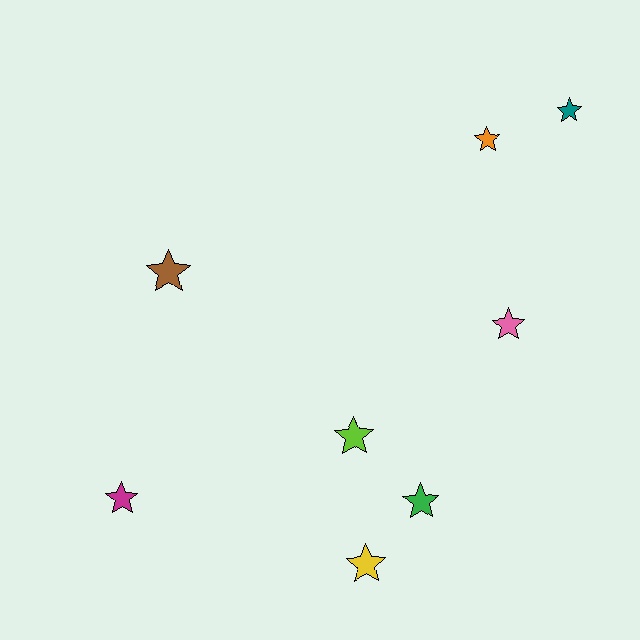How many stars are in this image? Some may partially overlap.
There are 8 stars.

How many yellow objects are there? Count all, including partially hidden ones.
There is 1 yellow object.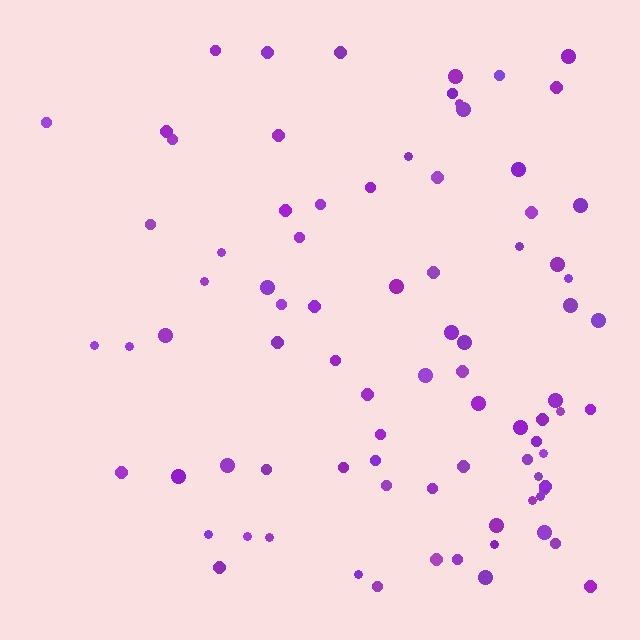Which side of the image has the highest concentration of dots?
The right.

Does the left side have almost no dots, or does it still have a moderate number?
Still a moderate number, just noticeably fewer than the right.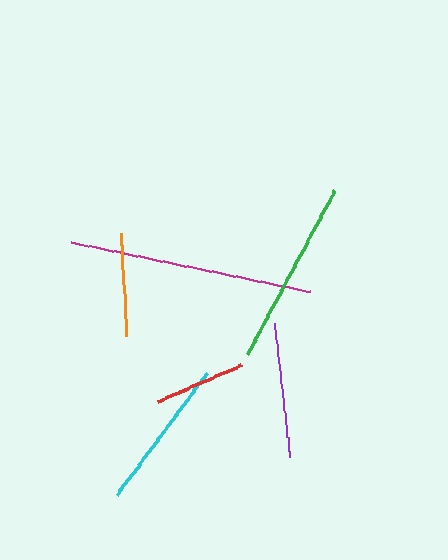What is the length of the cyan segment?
The cyan segment is approximately 151 pixels long.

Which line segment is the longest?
The magenta line is the longest at approximately 243 pixels.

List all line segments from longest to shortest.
From longest to shortest: magenta, green, cyan, purple, orange, red.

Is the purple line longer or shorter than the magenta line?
The magenta line is longer than the purple line.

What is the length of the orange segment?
The orange segment is approximately 102 pixels long.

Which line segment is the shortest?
The red line is the shortest at approximately 92 pixels.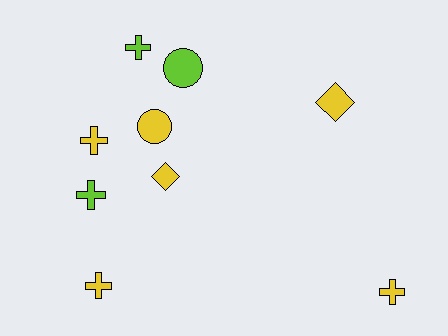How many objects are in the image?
There are 9 objects.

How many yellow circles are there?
There is 1 yellow circle.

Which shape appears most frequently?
Cross, with 5 objects.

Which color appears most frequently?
Yellow, with 6 objects.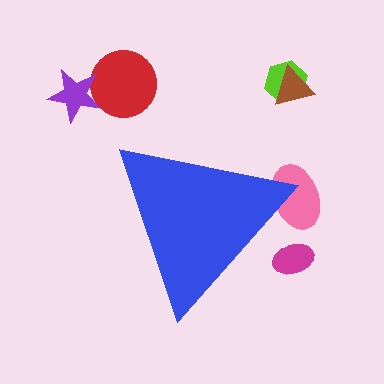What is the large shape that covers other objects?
A blue triangle.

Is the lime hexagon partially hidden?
No, the lime hexagon is fully visible.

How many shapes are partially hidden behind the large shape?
2 shapes are partially hidden.